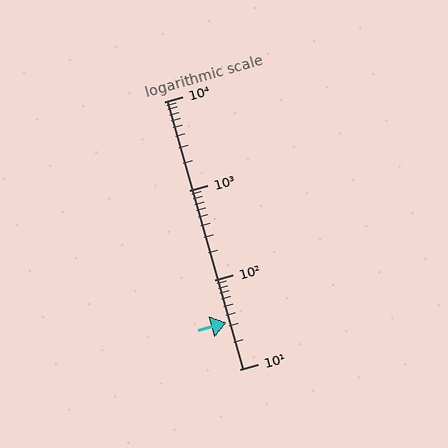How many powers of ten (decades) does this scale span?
The scale spans 3 decades, from 10 to 10000.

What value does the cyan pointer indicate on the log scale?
The pointer indicates approximately 33.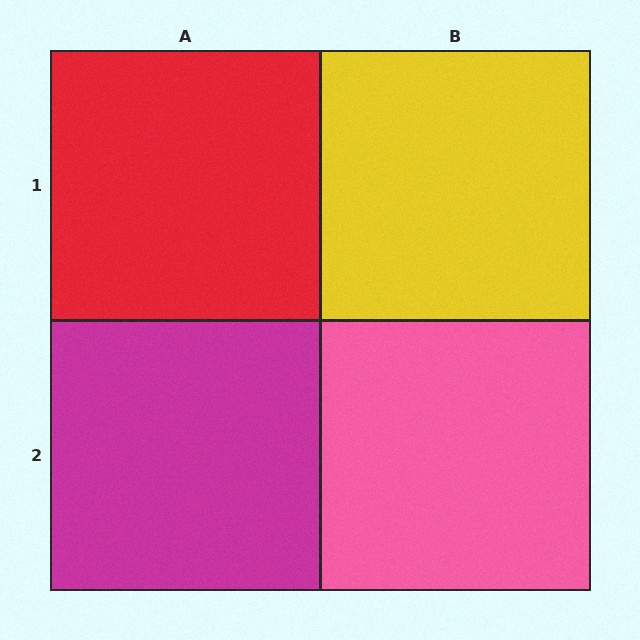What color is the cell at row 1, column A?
Red.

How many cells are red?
1 cell is red.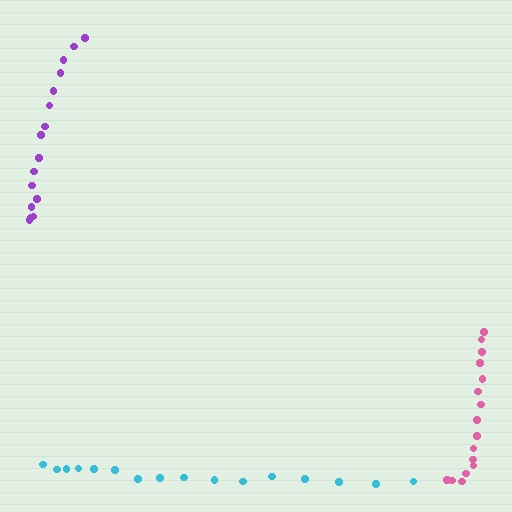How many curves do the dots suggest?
There are 3 distinct paths.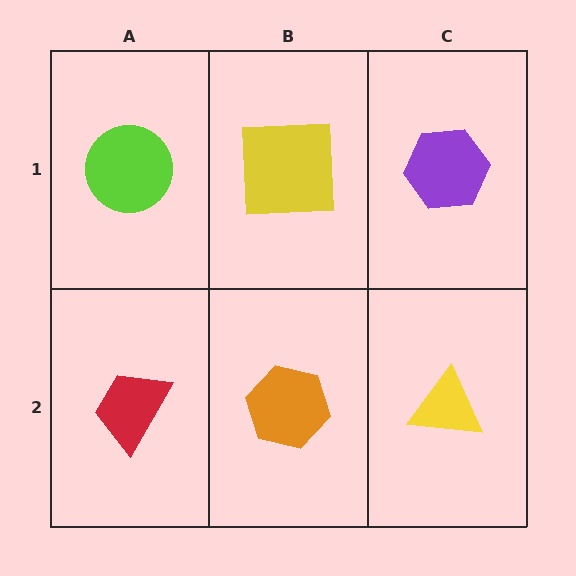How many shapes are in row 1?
3 shapes.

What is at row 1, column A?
A lime circle.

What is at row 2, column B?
An orange hexagon.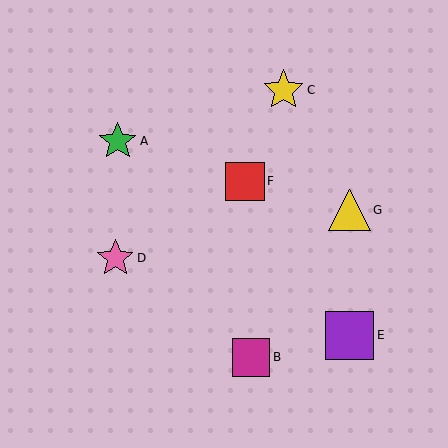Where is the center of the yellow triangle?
The center of the yellow triangle is at (349, 210).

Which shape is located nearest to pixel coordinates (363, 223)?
The yellow triangle (labeled G) at (349, 210) is nearest to that location.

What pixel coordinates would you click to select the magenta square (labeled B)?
Click at (251, 357) to select the magenta square B.